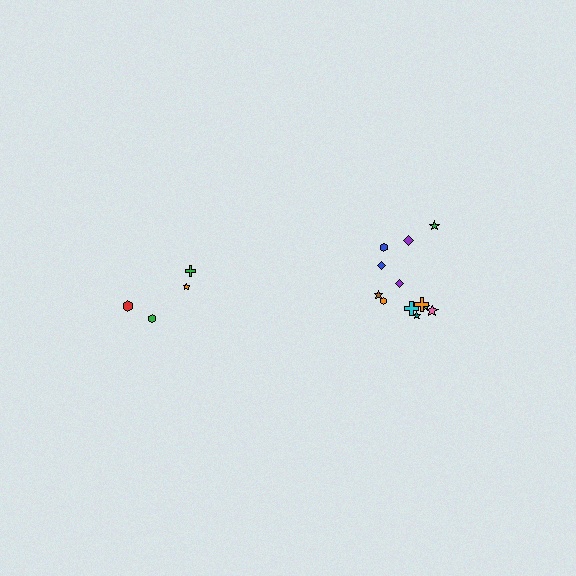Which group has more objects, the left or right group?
The right group.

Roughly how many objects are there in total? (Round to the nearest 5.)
Roughly 15 objects in total.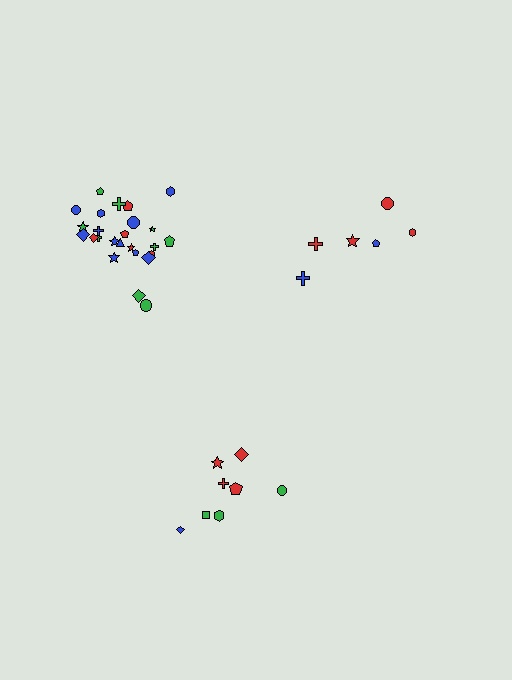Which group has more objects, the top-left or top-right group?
The top-left group.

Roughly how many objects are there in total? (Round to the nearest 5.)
Roughly 40 objects in total.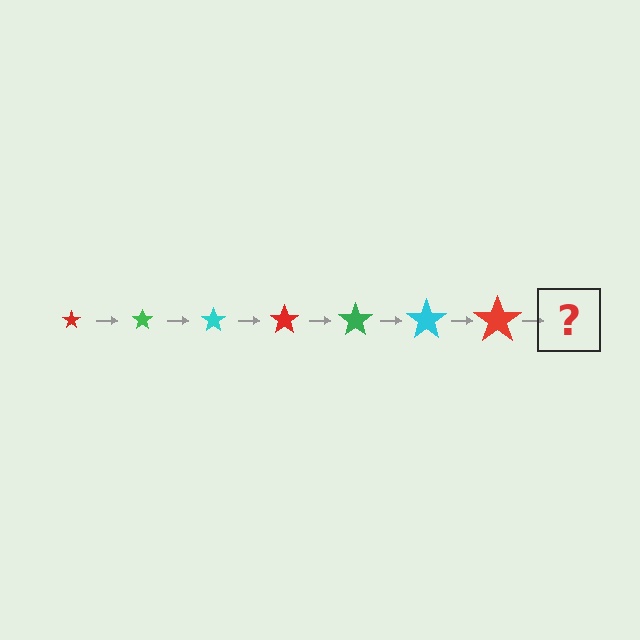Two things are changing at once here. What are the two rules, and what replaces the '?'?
The two rules are that the star grows larger each step and the color cycles through red, green, and cyan. The '?' should be a green star, larger than the previous one.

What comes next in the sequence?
The next element should be a green star, larger than the previous one.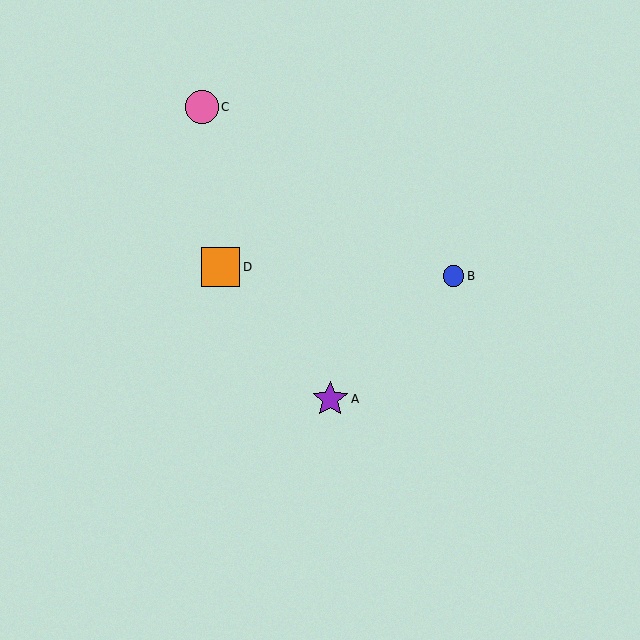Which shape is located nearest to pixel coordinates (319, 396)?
The purple star (labeled A) at (330, 399) is nearest to that location.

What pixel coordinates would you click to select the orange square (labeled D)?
Click at (220, 267) to select the orange square D.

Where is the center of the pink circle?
The center of the pink circle is at (202, 107).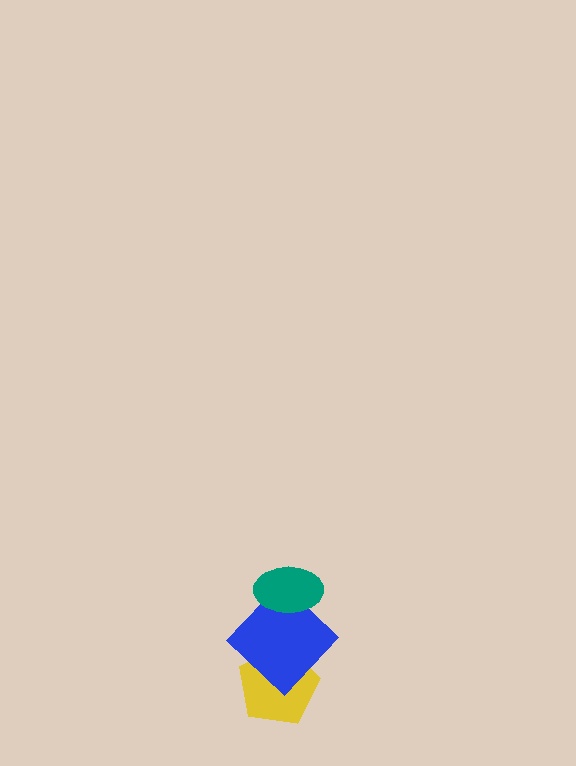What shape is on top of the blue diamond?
The teal ellipse is on top of the blue diamond.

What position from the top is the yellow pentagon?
The yellow pentagon is 3rd from the top.